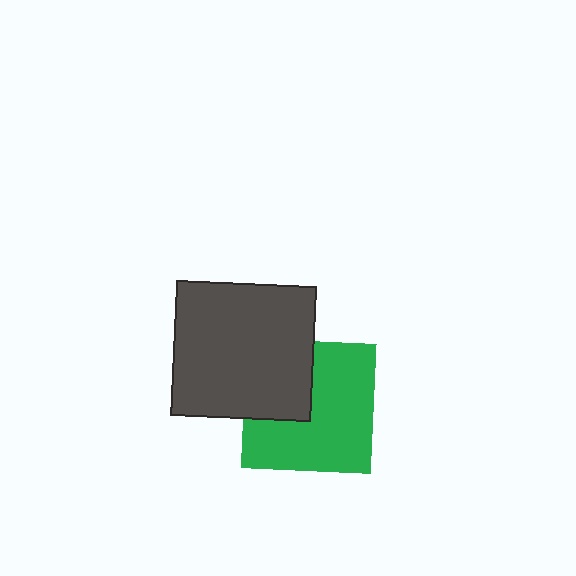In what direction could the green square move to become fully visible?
The green square could move toward the lower-right. That would shift it out from behind the dark gray rectangle entirely.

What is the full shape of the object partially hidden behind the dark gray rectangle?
The partially hidden object is a green square.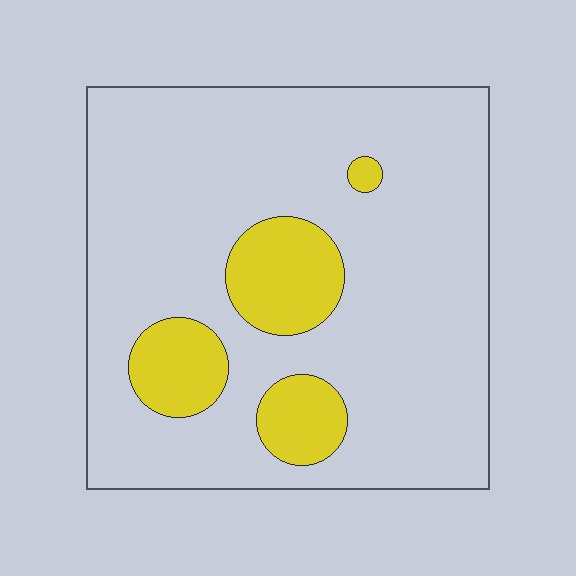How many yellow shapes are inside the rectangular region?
4.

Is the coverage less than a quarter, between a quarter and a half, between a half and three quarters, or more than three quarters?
Less than a quarter.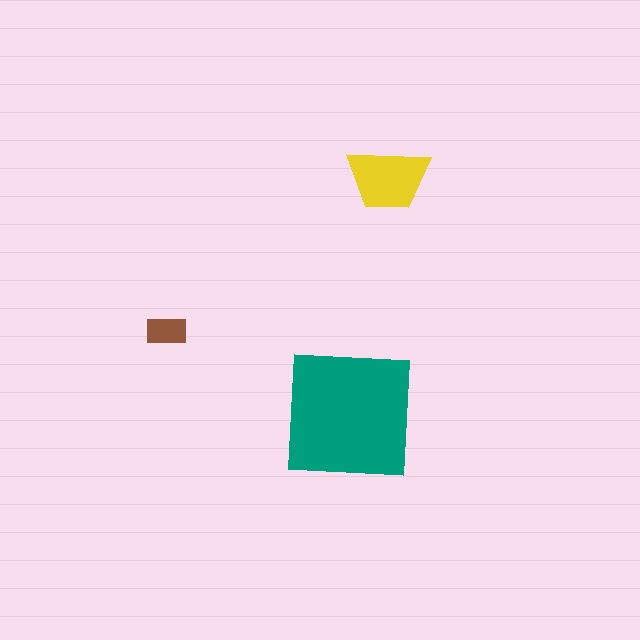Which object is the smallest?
The brown rectangle.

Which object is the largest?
The teal square.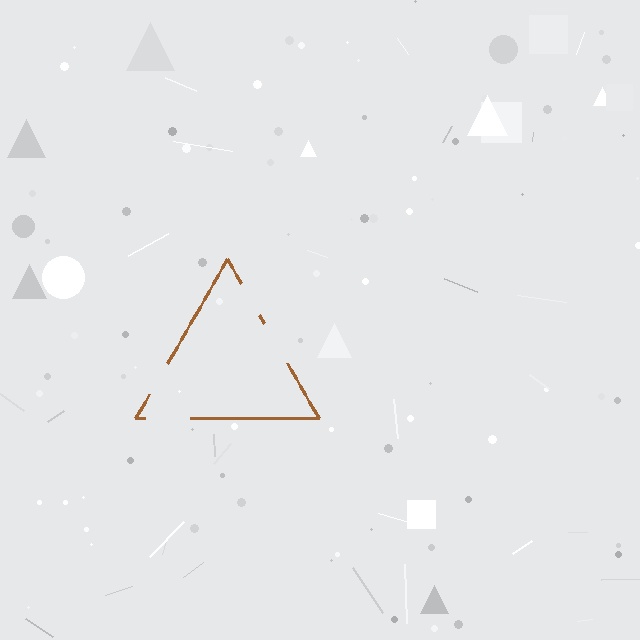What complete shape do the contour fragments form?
The contour fragments form a triangle.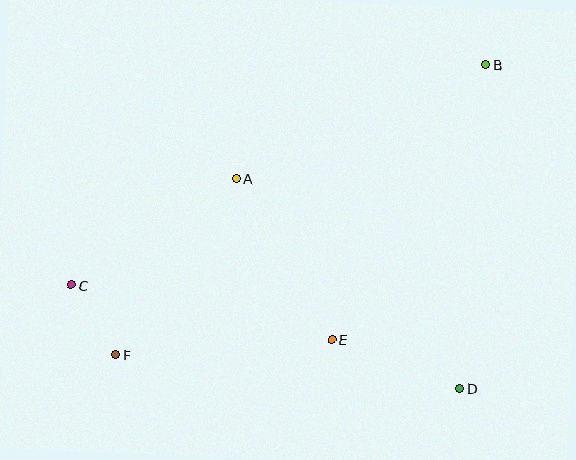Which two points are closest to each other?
Points C and F are closest to each other.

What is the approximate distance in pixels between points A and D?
The distance between A and D is approximately 306 pixels.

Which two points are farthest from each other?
Points B and F are farthest from each other.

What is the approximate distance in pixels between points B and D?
The distance between B and D is approximately 325 pixels.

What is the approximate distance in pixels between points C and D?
The distance between C and D is approximately 402 pixels.